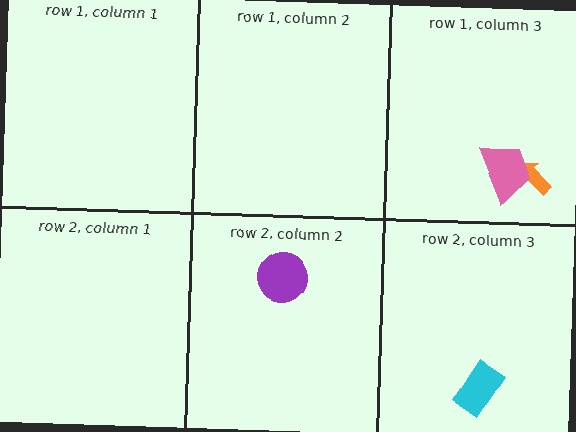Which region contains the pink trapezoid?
The row 1, column 3 region.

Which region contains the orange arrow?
The row 1, column 3 region.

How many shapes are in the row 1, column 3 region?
2.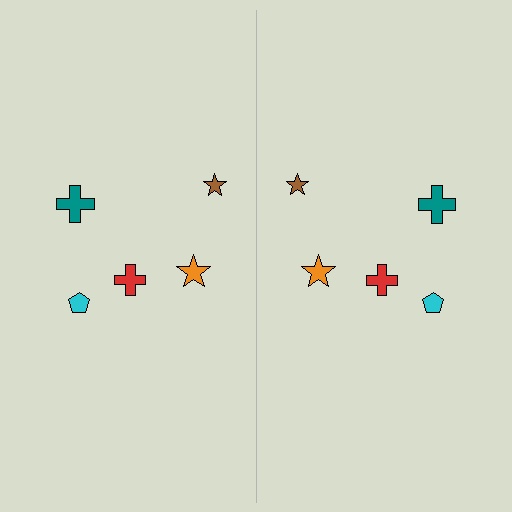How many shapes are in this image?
There are 10 shapes in this image.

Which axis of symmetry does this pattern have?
The pattern has a vertical axis of symmetry running through the center of the image.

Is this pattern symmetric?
Yes, this pattern has bilateral (reflection) symmetry.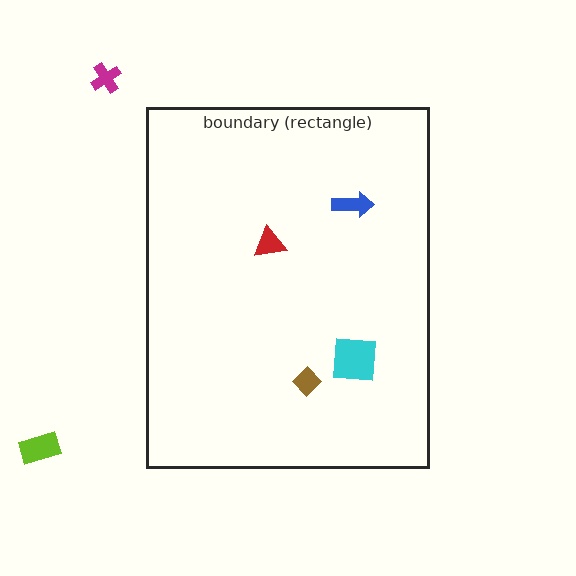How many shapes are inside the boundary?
4 inside, 2 outside.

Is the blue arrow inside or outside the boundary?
Inside.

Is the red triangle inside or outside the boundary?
Inside.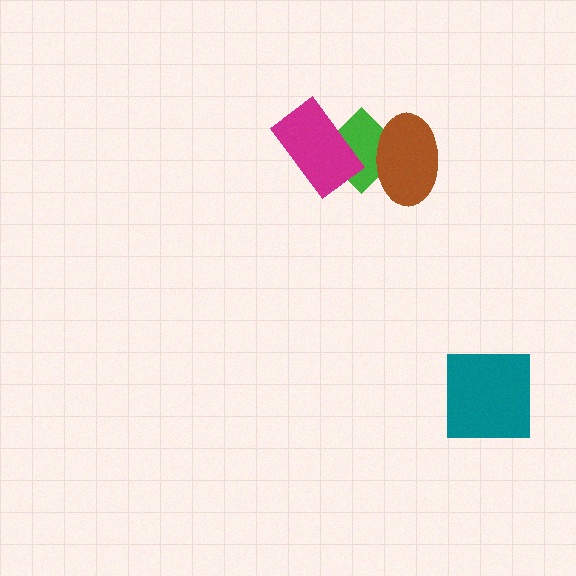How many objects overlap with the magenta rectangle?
1 object overlaps with the magenta rectangle.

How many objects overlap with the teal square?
0 objects overlap with the teal square.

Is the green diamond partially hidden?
Yes, it is partially covered by another shape.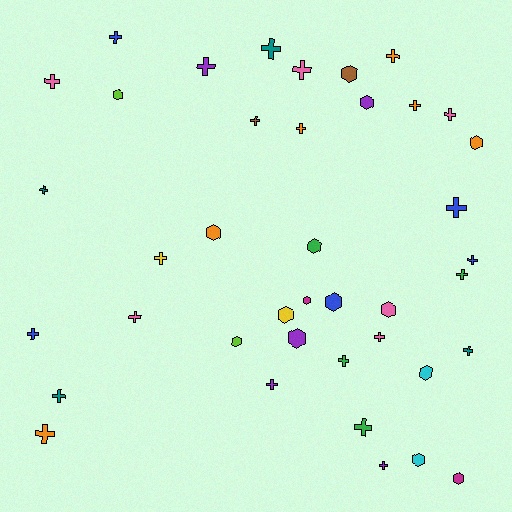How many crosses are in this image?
There are 25 crosses.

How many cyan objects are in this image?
There are 2 cyan objects.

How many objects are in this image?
There are 40 objects.